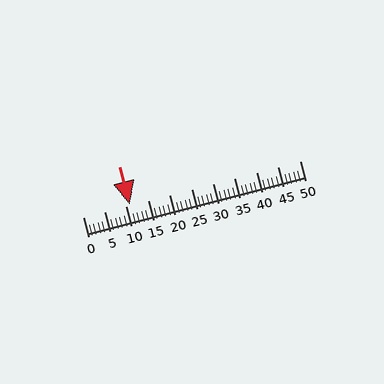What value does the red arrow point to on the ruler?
The red arrow points to approximately 11.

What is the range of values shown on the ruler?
The ruler shows values from 0 to 50.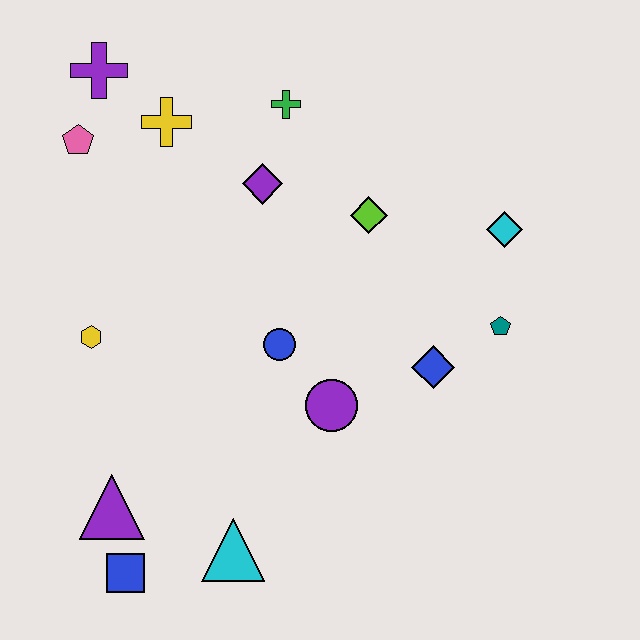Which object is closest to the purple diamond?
The green cross is closest to the purple diamond.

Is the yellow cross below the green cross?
Yes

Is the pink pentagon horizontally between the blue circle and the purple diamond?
No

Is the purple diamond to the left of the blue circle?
Yes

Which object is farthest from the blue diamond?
The purple cross is farthest from the blue diamond.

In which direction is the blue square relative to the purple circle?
The blue square is to the left of the purple circle.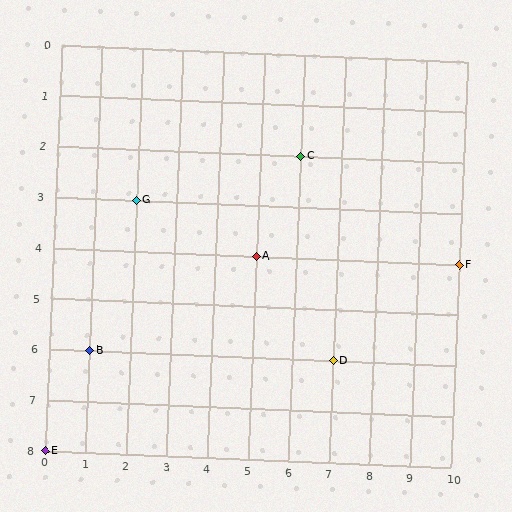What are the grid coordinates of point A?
Point A is at grid coordinates (5, 4).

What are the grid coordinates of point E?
Point E is at grid coordinates (0, 8).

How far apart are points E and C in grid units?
Points E and C are 6 columns and 6 rows apart (about 8.5 grid units diagonally).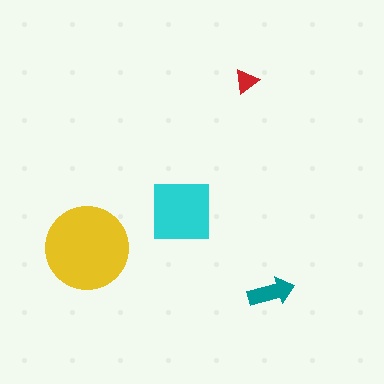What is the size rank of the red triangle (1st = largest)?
4th.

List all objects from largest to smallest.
The yellow circle, the cyan square, the teal arrow, the red triangle.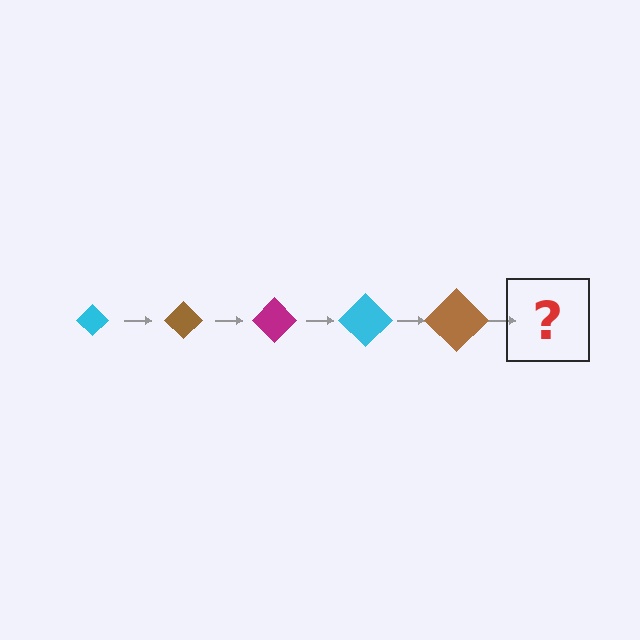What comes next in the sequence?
The next element should be a magenta diamond, larger than the previous one.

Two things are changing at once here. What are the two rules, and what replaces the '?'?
The two rules are that the diamond grows larger each step and the color cycles through cyan, brown, and magenta. The '?' should be a magenta diamond, larger than the previous one.